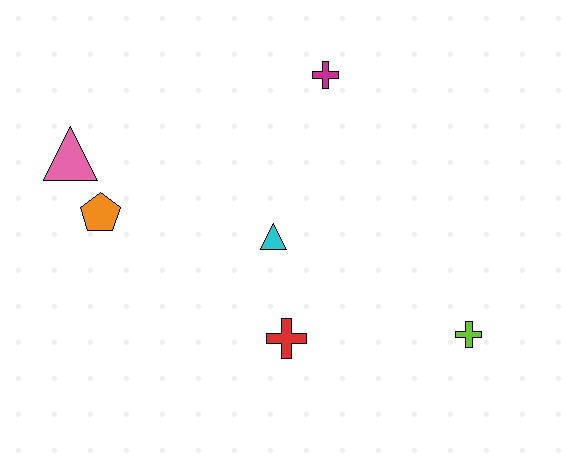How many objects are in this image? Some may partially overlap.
There are 6 objects.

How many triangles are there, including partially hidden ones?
There are 2 triangles.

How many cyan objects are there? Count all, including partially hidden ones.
There is 1 cyan object.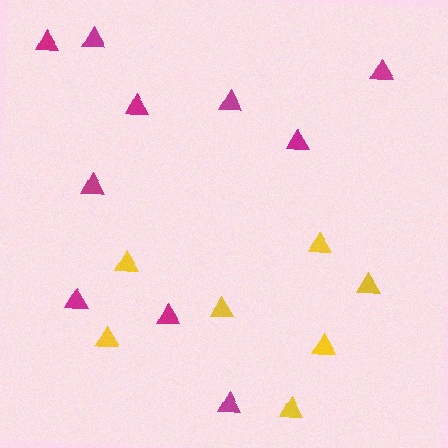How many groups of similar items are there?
There are 2 groups: one group of yellow triangles (7) and one group of magenta triangles (10).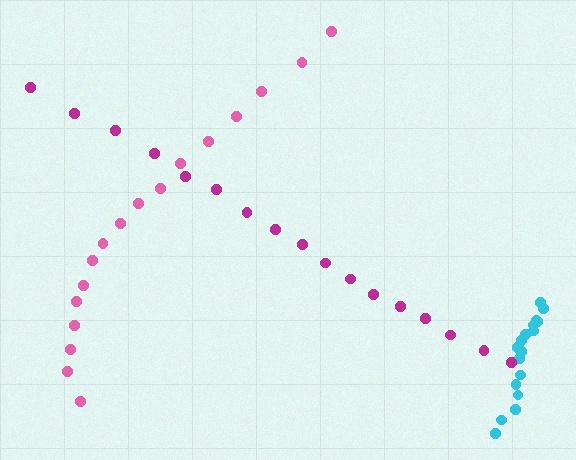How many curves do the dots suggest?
There are 3 distinct paths.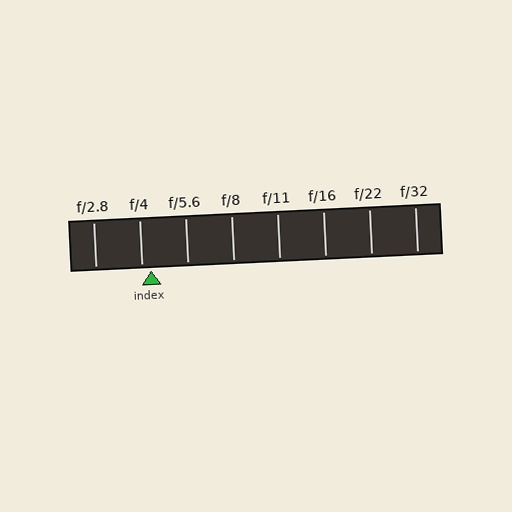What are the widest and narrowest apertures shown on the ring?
The widest aperture shown is f/2.8 and the narrowest is f/32.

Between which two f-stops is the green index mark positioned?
The index mark is between f/4 and f/5.6.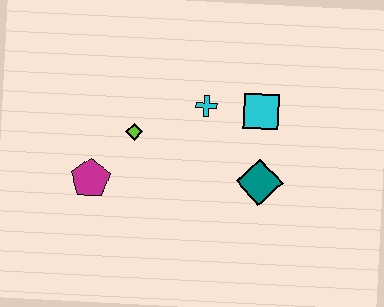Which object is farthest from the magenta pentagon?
The cyan square is farthest from the magenta pentagon.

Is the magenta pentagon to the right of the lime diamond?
No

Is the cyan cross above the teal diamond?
Yes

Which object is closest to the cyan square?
The cyan cross is closest to the cyan square.